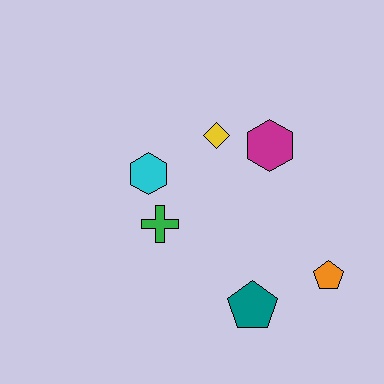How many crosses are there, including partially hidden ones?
There is 1 cross.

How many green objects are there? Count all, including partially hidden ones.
There is 1 green object.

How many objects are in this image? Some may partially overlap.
There are 6 objects.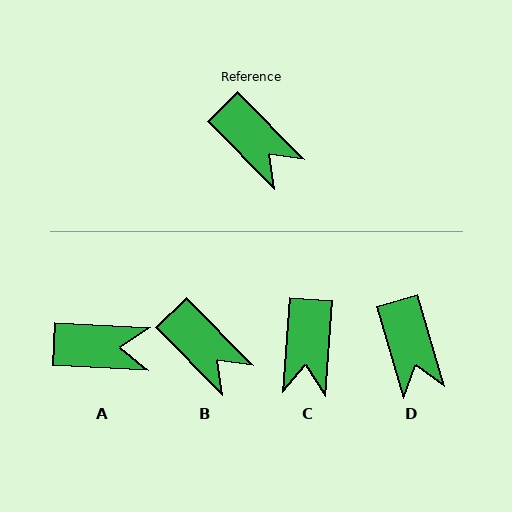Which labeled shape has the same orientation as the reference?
B.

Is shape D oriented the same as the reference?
No, it is off by about 28 degrees.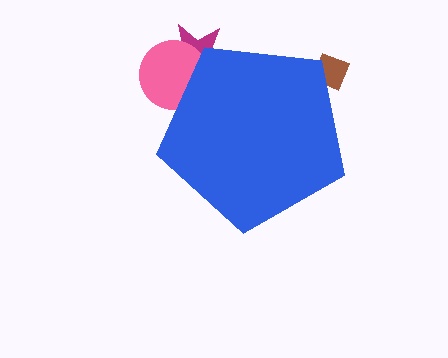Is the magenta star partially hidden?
Yes, the magenta star is partially hidden behind the blue pentagon.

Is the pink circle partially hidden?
Yes, the pink circle is partially hidden behind the blue pentagon.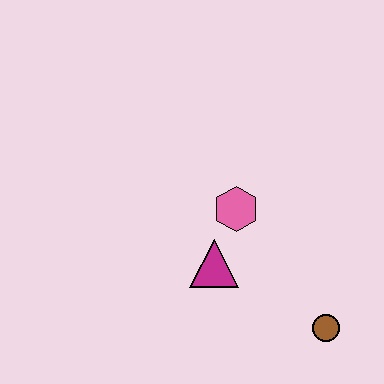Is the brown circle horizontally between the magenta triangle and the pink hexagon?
No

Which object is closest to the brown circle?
The magenta triangle is closest to the brown circle.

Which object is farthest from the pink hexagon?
The brown circle is farthest from the pink hexagon.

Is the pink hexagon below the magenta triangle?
No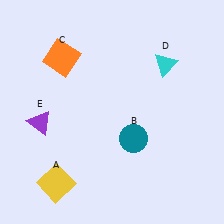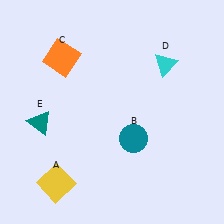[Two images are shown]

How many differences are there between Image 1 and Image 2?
There is 1 difference between the two images.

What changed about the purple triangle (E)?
In Image 1, E is purple. In Image 2, it changed to teal.